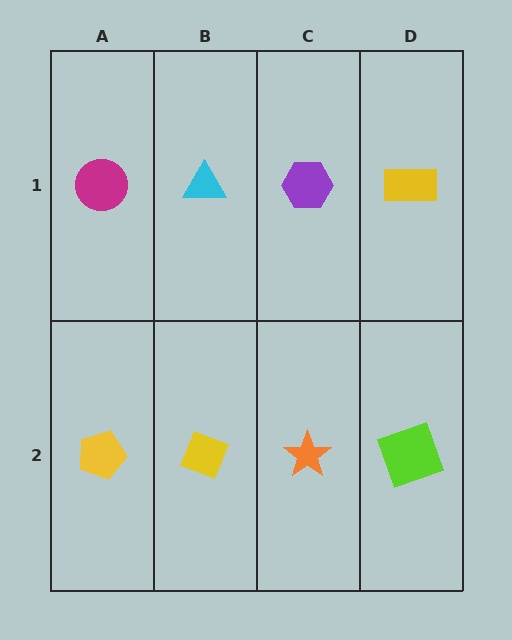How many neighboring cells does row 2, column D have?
2.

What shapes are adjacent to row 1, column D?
A lime square (row 2, column D), a purple hexagon (row 1, column C).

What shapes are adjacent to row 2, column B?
A cyan triangle (row 1, column B), a yellow pentagon (row 2, column A), an orange star (row 2, column C).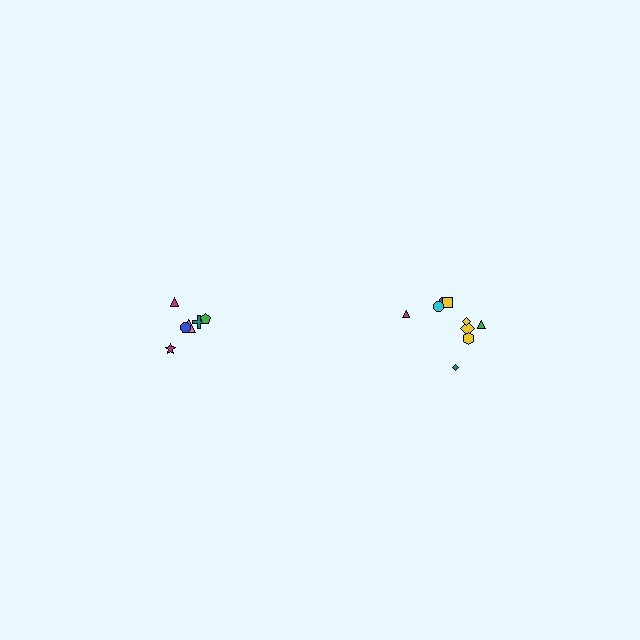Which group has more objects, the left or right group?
The right group.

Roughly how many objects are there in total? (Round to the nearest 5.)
Roughly 15 objects in total.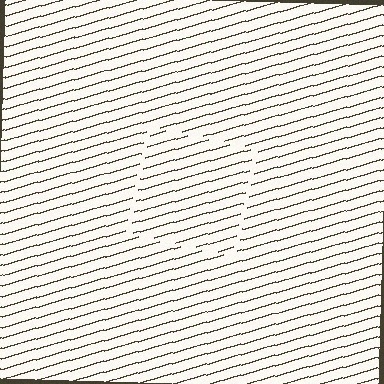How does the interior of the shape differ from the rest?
The interior of the shape contains the same grating, shifted by half a period — the contour is defined by the phase discontinuity where line-ends from the inner and outer gratings abut.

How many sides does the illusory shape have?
4 sides — the line-ends trace a square.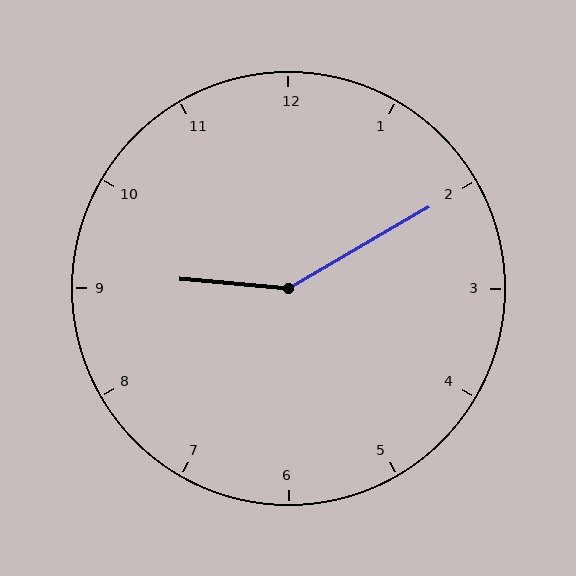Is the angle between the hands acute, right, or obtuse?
It is obtuse.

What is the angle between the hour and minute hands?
Approximately 145 degrees.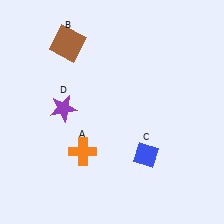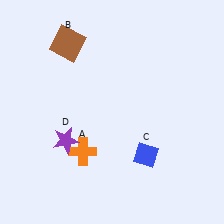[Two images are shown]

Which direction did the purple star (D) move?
The purple star (D) moved down.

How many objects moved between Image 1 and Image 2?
1 object moved between the two images.